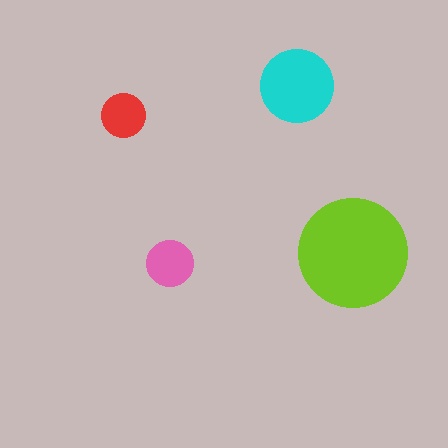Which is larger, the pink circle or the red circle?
The pink one.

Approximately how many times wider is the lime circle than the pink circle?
About 2.5 times wider.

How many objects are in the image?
There are 4 objects in the image.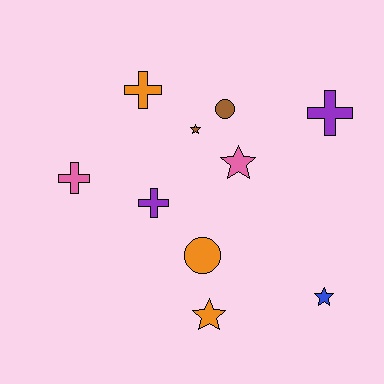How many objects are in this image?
There are 10 objects.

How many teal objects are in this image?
There are no teal objects.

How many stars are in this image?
There are 4 stars.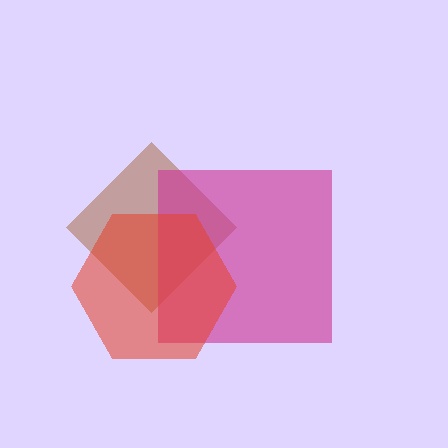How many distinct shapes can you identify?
There are 3 distinct shapes: a brown diamond, a magenta square, a red hexagon.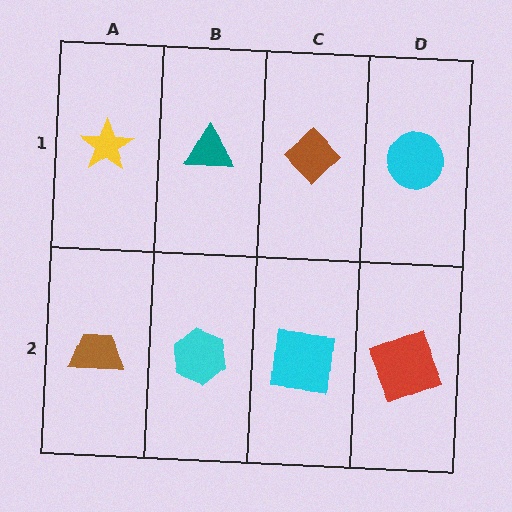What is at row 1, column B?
A teal triangle.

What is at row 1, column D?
A cyan circle.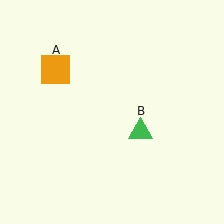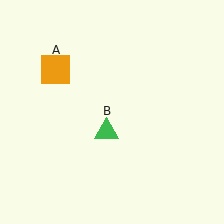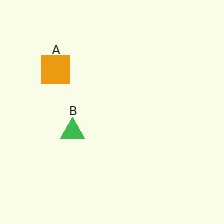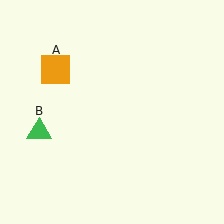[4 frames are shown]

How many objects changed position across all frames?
1 object changed position: green triangle (object B).